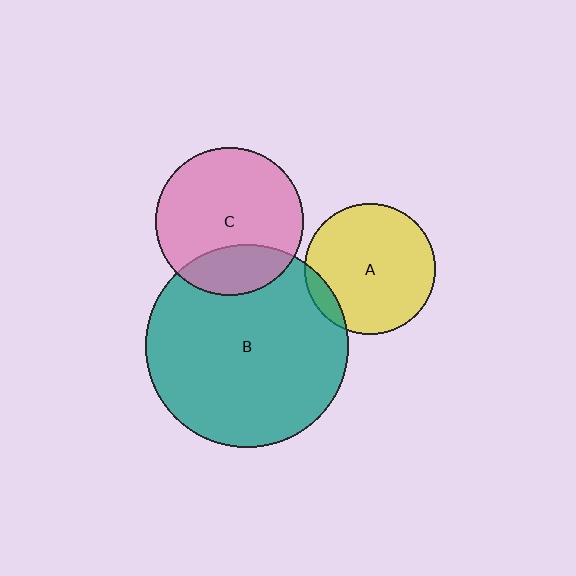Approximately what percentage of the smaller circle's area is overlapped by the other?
Approximately 10%.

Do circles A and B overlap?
Yes.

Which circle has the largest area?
Circle B (teal).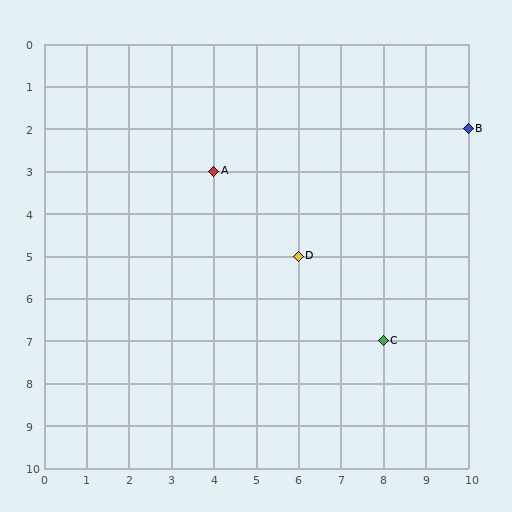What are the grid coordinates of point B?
Point B is at grid coordinates (10, 2).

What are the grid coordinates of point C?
Point C is at grid coordinates (8, 7).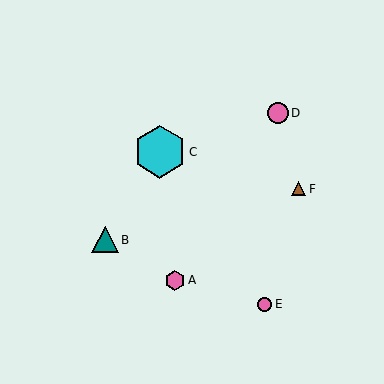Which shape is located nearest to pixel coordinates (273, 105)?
The pink circle (labeled D) at (278, 113) is nearest to that location.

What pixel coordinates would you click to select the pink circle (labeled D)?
Click at (278, 113) to select the pink circle D.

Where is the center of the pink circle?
The center of the pink circle is at (278, 113).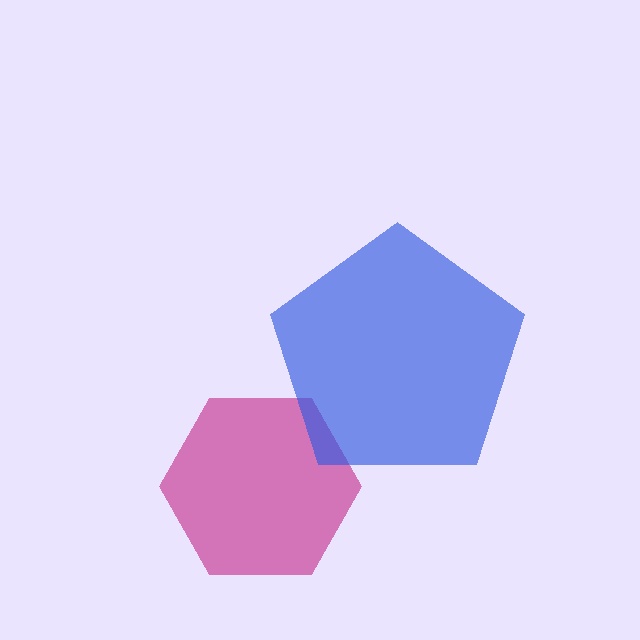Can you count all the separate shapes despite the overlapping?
Yes, there are 2 separate shapes.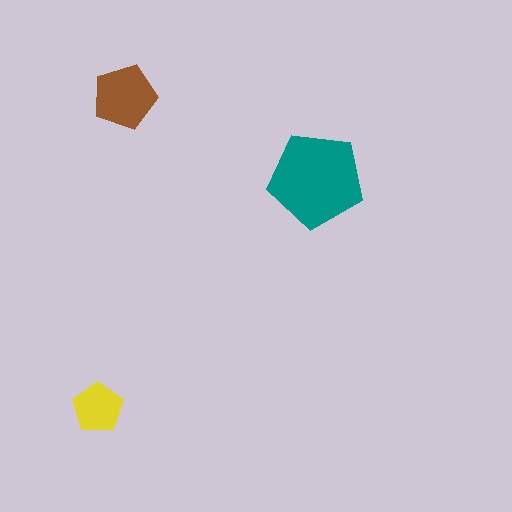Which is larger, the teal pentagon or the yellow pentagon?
The teal one.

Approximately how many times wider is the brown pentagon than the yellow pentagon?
About 1.5 times wider.